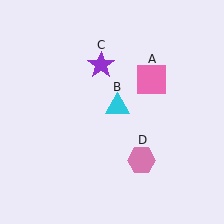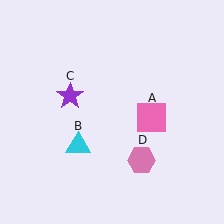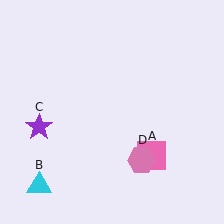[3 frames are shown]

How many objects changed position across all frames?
3 objects changed position: pink square (object A), cyan triangle (object B), purple star (object C).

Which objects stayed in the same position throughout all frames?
Pink hexagon (object D) remained stationary.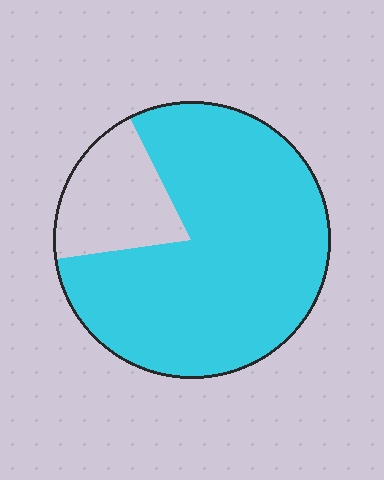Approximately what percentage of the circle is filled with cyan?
Approximately 80%.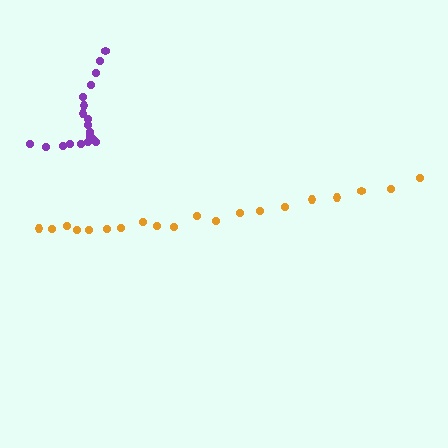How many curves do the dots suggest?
There are 2 distinct paths.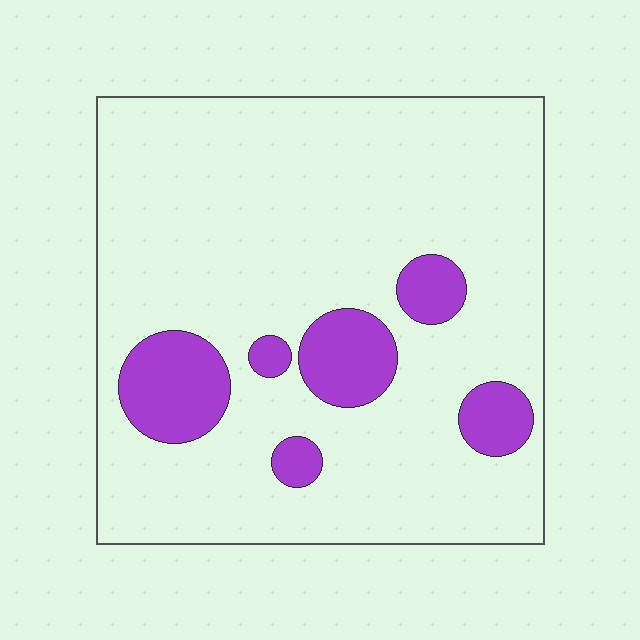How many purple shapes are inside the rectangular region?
6.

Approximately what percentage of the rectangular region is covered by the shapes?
Approximately 15%.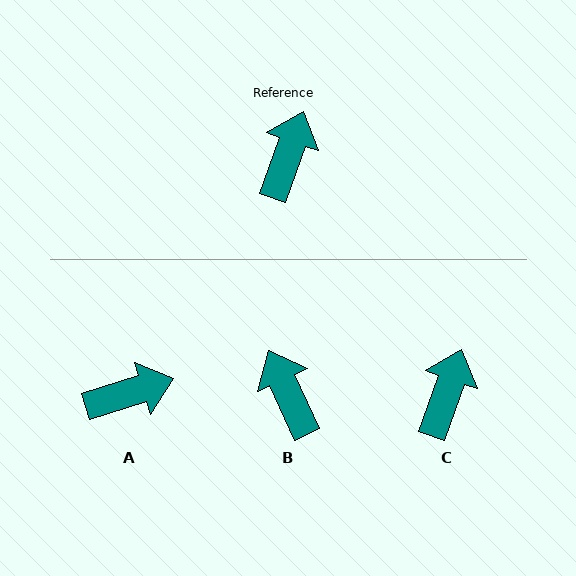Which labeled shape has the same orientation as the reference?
C.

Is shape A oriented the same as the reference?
No, it is off by about 53 degrees.